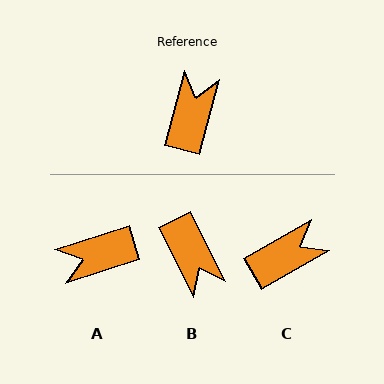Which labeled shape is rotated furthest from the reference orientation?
B, about 139 degrees away.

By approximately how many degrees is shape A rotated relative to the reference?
Approximately 122 degrees counter-clockwise.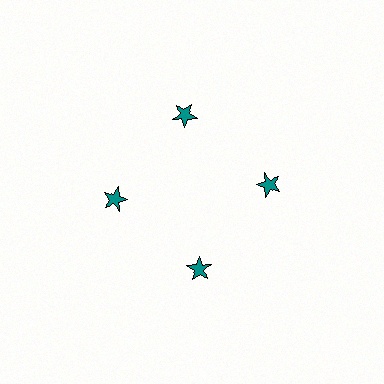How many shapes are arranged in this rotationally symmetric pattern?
There are 4 shapes, arranged in 4 groups of 1.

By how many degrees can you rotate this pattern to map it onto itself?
The pattern maps onto itself every 90 degrees of rotation.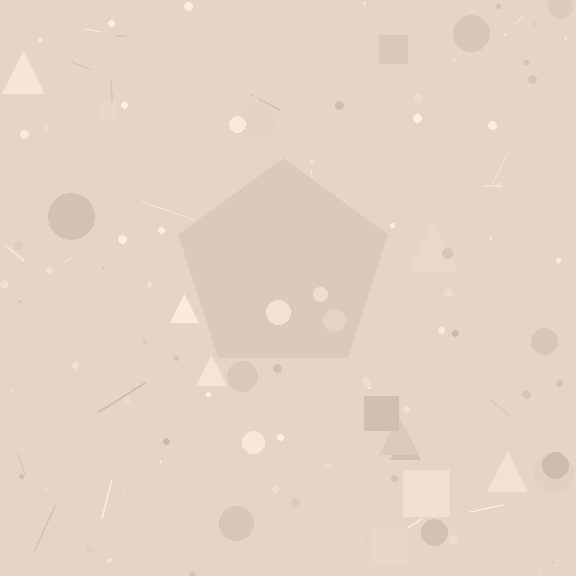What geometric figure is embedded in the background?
A pentagon is embedded in the background.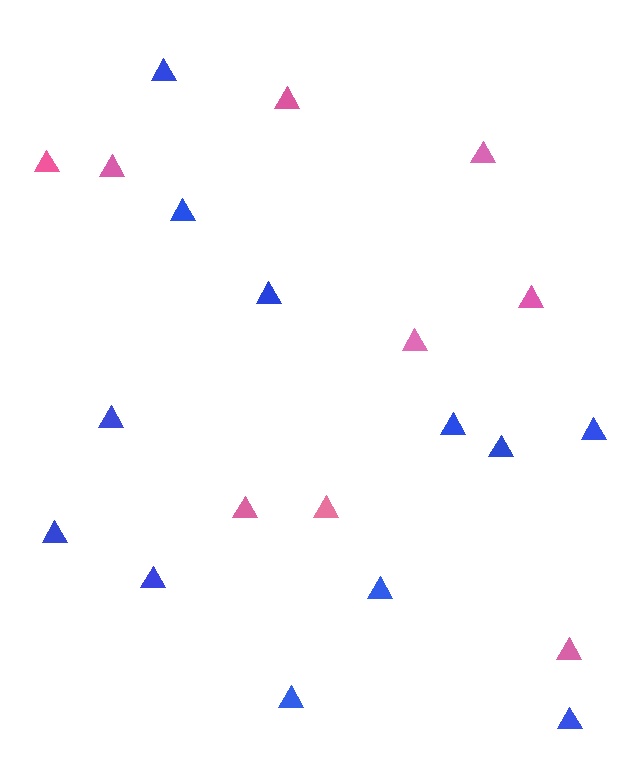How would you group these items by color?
There are 2 groups: one group of blue triangles (12) and one group of pink triangles (9).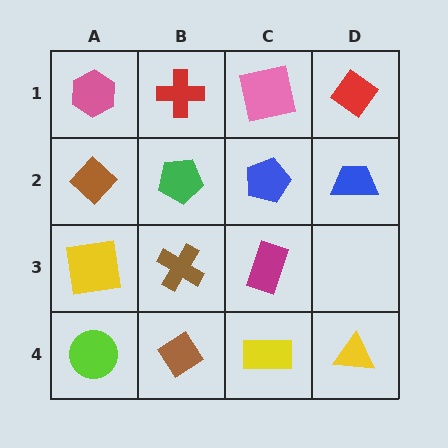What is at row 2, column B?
A green pentagon.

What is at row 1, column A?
A pink hexagon.